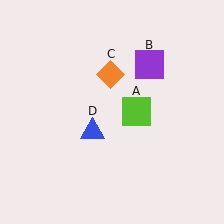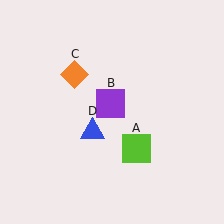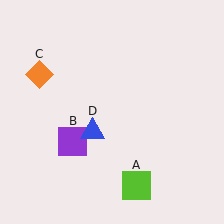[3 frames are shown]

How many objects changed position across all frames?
3 objects changed position: lime square (object A), purple square (object B), orange diamond (object C).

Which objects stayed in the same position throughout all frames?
Blue triangle (object D) remained stationary.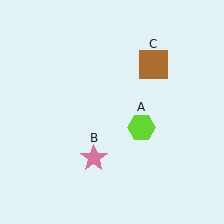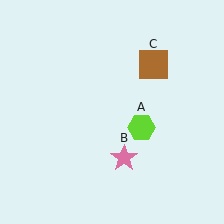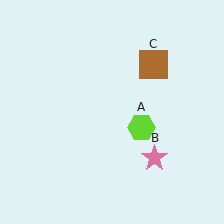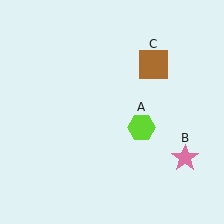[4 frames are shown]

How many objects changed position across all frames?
1 object changed position: pink star (object B).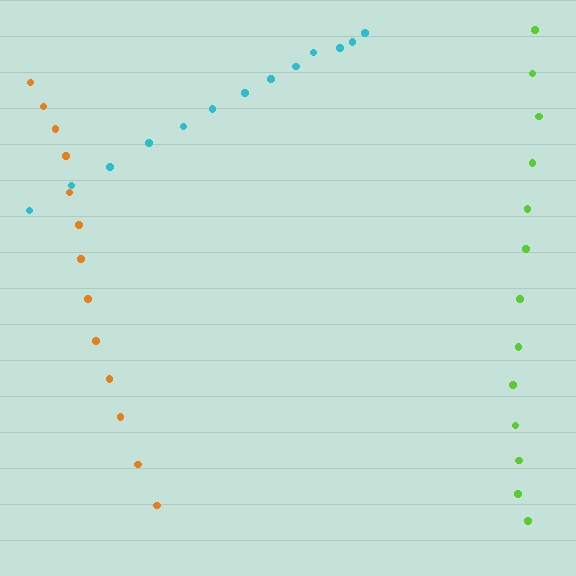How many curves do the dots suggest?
There are 3 distinct paths.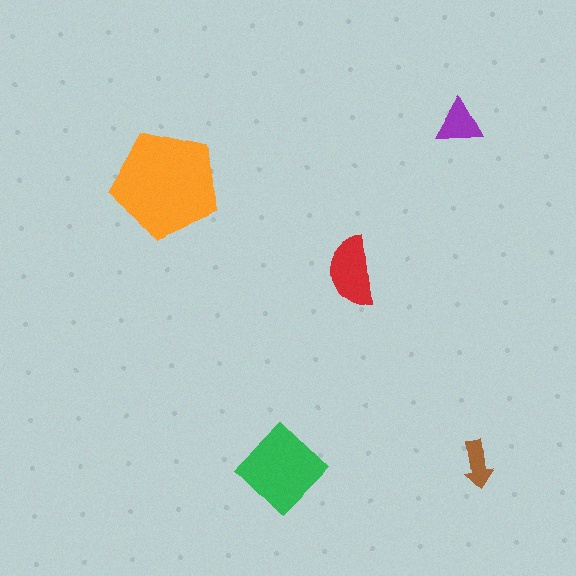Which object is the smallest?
The brown arrow.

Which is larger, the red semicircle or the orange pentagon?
The orange pentagon.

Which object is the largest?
The orange pentagon.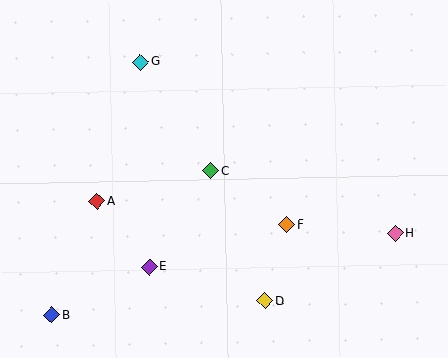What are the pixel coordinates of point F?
Point F is at (286, 225).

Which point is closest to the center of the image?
Point C at (211, 171) is closest to the center.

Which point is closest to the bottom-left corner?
Point B is closest to the bottom-left corner.